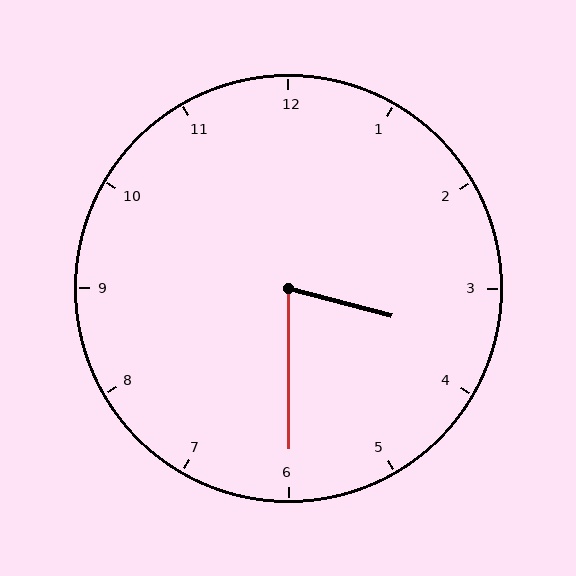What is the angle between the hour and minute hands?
Approximately 75 degrees.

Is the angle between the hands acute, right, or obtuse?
It is acute.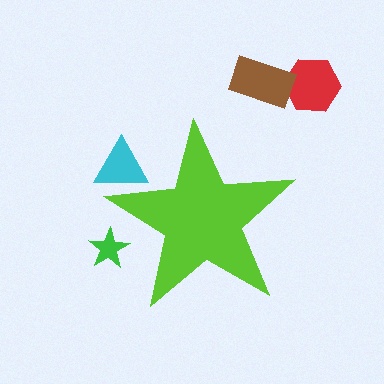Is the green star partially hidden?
Yes, the green star is partially hidden behind the lime star.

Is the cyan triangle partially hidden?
Yes, the cyan triangle is partially hidden behind the lime star.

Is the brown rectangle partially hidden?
No, the brown rectangle is fully visible.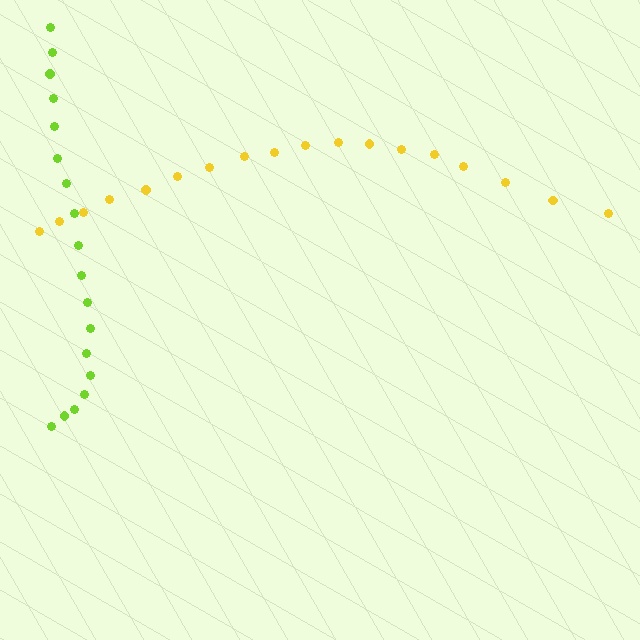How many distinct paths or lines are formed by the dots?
There are 2 distinct paths.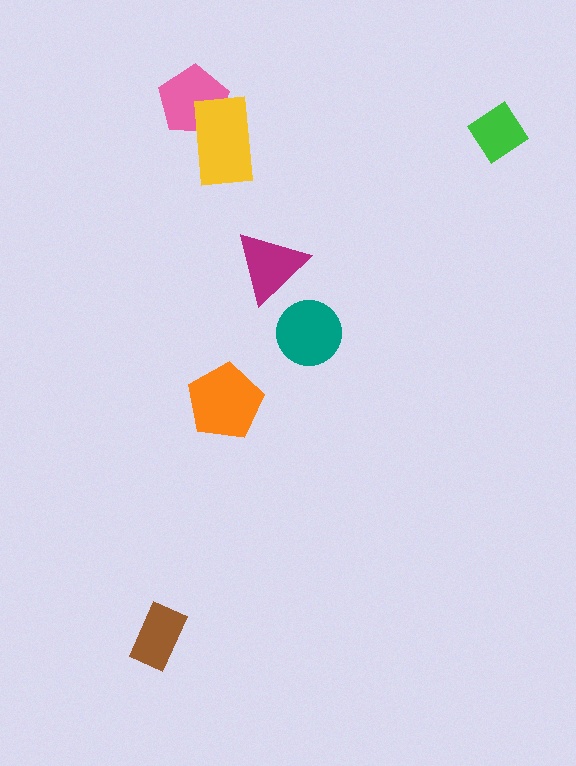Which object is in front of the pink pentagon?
The yellow rectangle is in front of the pink pentagon.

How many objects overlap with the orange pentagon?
0 objects overlap with the orange pentagon.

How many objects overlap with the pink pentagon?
1 object overlaps with the pink pentagon.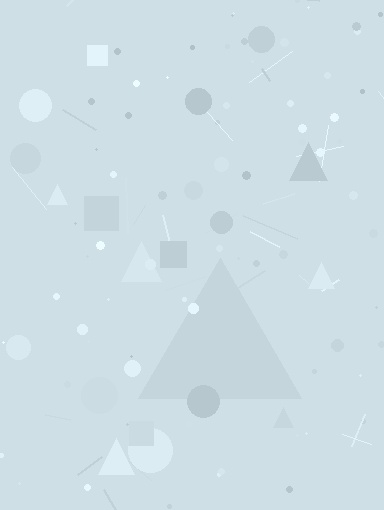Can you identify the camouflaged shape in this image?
The camouflaged shape is a triangle.